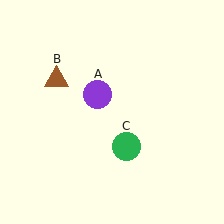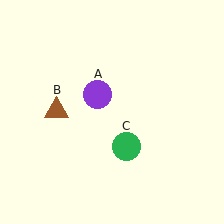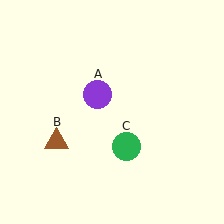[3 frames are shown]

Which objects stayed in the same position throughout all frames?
Purple circle (object A) and green circle (object C) remained stationary.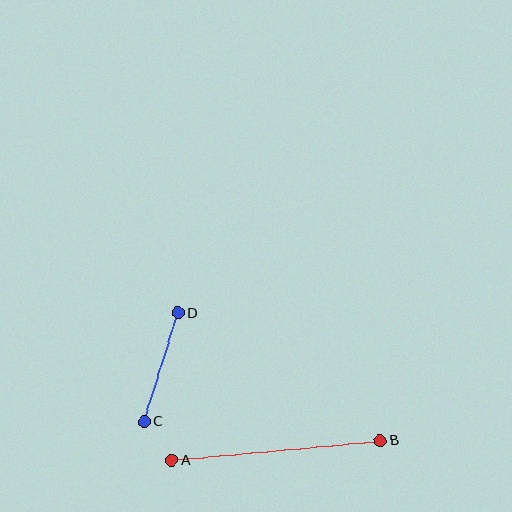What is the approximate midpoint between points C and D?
The midpoint is at approximately (161, 367) pixels.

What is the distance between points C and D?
The distance is approximately 113 pixels.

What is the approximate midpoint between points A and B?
The midpoint is at approximately (276, 450) pixels.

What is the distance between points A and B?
The distance is approximately 209 pixels.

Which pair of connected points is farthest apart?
Points A and B are farthest apart.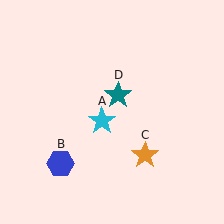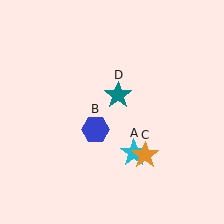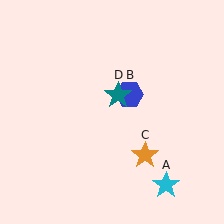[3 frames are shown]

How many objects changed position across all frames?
2 objects changed position: cyan star (object A), blue hexagon (object B).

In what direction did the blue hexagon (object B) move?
The blue hexagon (object B) moved up and to the right.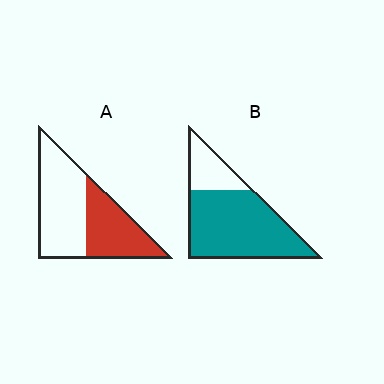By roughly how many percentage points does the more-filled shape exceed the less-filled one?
By roughly 35 percentage points (B over A).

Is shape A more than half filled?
No.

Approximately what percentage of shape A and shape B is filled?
A is approximately 40% and B is approximately 75%.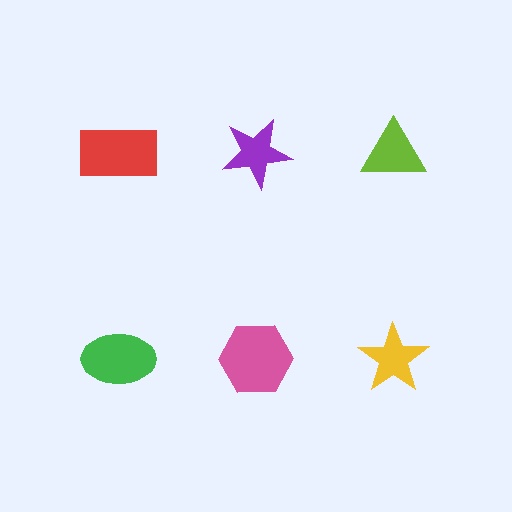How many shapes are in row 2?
3 shapes.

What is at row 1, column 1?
A red rectangle.